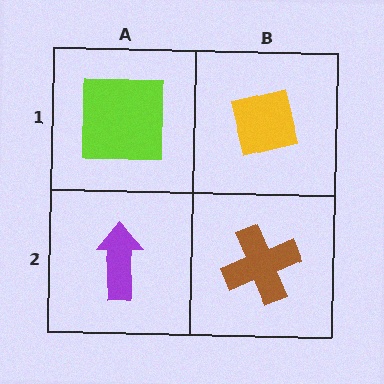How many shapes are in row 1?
2 shapes.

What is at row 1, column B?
A yellow square.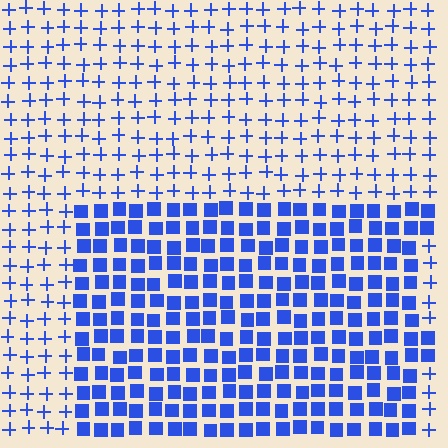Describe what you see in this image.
The image is filled with small blue elements arranged in a uniform grid. A rectangle-shaped region contains squares, while the surrounding area contains plus signs. The boundary is defined purely by the change in element shape.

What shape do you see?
I see a rectangle.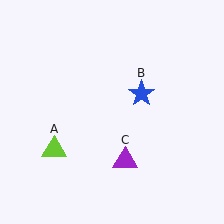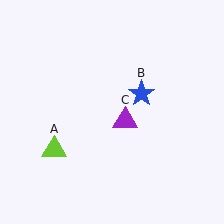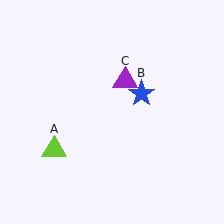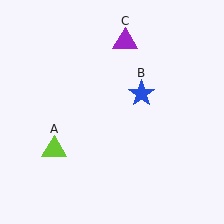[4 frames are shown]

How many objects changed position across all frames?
1 object changed position: purple triangle (object C).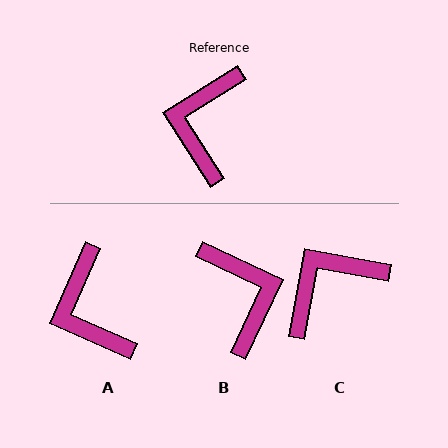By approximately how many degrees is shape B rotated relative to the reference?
Approximately 147 degrees clockwise.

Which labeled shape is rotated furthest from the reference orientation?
B, about 147 degrees away.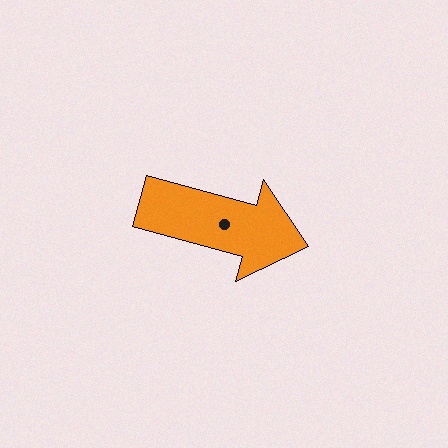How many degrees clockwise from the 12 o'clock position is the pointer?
Approximately 105 degrees.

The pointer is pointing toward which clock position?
Roughly 3 o'clock.